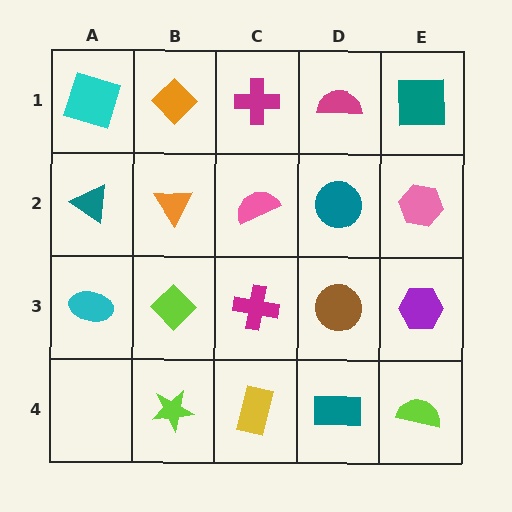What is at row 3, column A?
A cyan ellipse.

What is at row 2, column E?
A pink hexagon.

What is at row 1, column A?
A cyan square.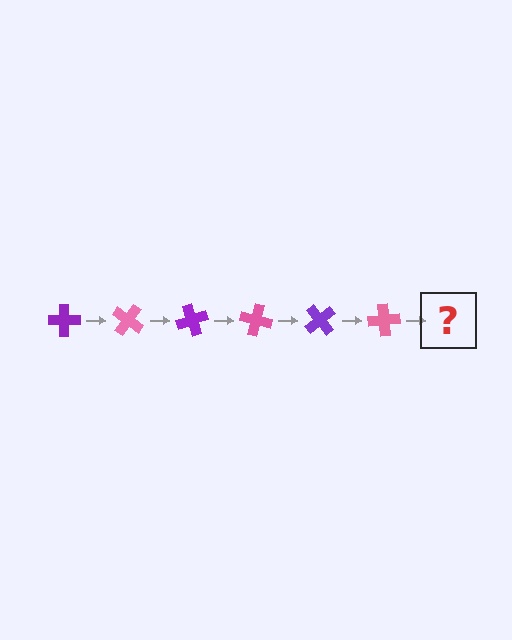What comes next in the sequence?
The next element should be a purple cross, rotated 210 degrees from the start.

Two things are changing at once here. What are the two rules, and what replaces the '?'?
The two rules are that it rotates 35 degrees each step and the color cycles through purple and pink. The '?' should be a purple cross, rotated 210 degrees from the start.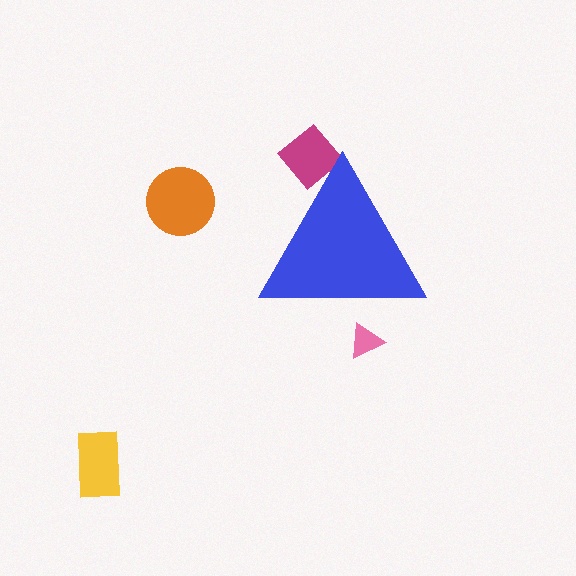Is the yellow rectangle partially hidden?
No, the yellow rectangle is fully visible.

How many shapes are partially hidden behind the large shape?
2 shapes are partially hidden.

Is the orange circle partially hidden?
No, the orange circle is fully visible.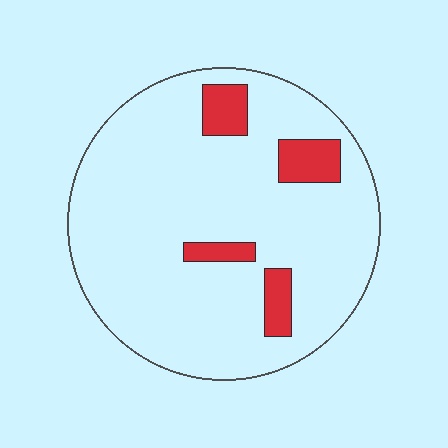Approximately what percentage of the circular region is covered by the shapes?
Approximately 10%.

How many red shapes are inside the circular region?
4.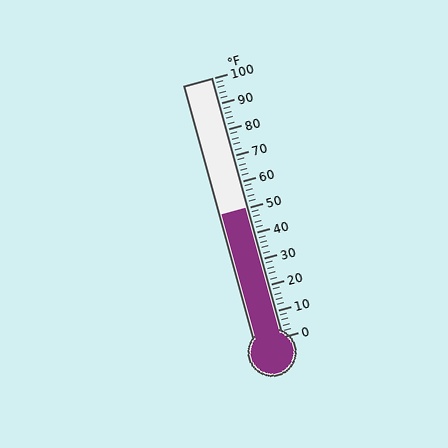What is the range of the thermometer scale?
The thermometer scale ranges from 0°F to 100°F.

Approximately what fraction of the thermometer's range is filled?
The thermometer is filled to approximately 50% of its range.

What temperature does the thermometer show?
The thermometer shows approximately 50°F.